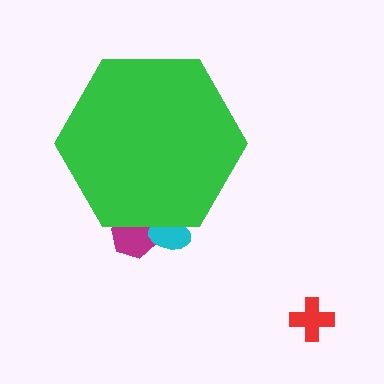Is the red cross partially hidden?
No, the red cross is fully visible.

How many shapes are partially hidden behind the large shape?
2 shapes are partially hidden.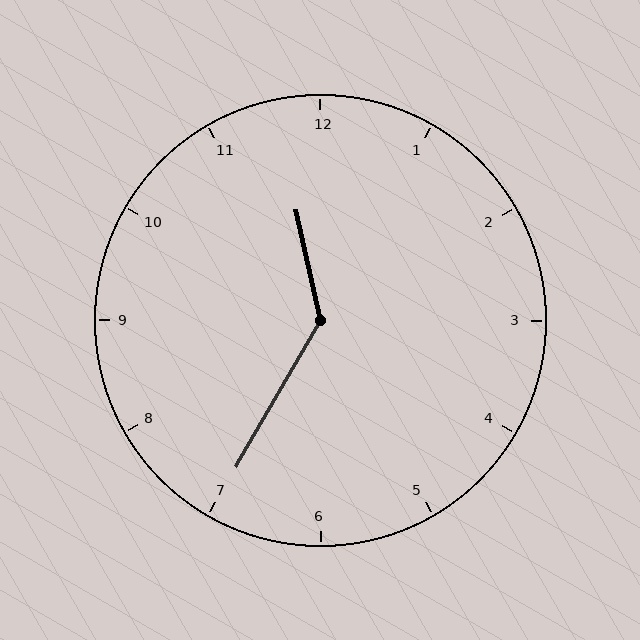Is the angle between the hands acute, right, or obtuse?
It is obtuse.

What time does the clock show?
11:35.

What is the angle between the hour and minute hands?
Approximately 138 degrees.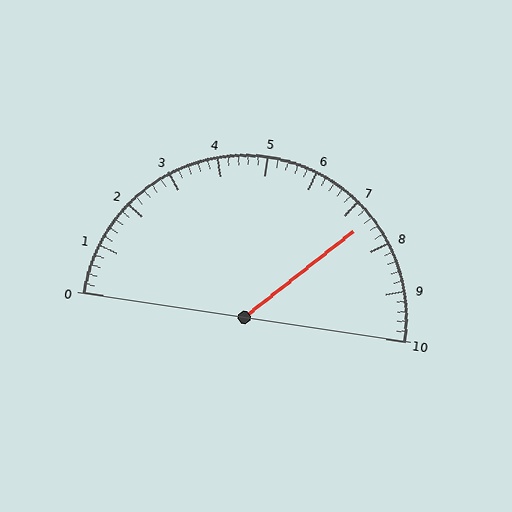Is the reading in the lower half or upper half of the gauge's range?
The reading is in the upper half of the range (0 to 10).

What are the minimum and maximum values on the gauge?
The gauge ranges from 0 to 10.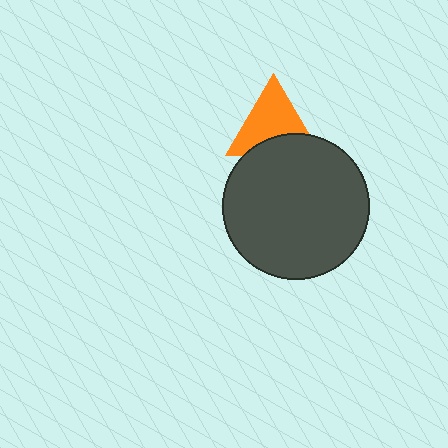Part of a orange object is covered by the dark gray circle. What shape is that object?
It is a triangle.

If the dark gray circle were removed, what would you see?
You would see the complete orange triangle.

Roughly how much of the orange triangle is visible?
Most of it is visible (roughly 69%).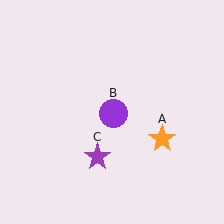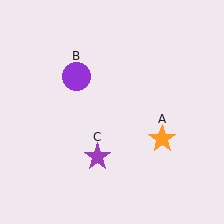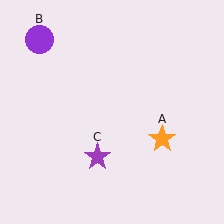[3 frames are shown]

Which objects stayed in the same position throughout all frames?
Orange star (object A) and purple star (object C) remained stationary.